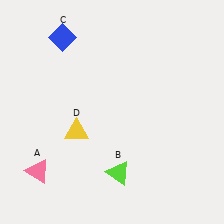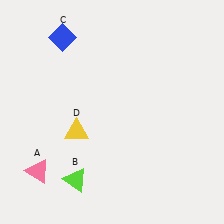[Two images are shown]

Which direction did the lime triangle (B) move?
The lime triangle (B) moved left.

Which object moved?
The lime triangle (B) moved left.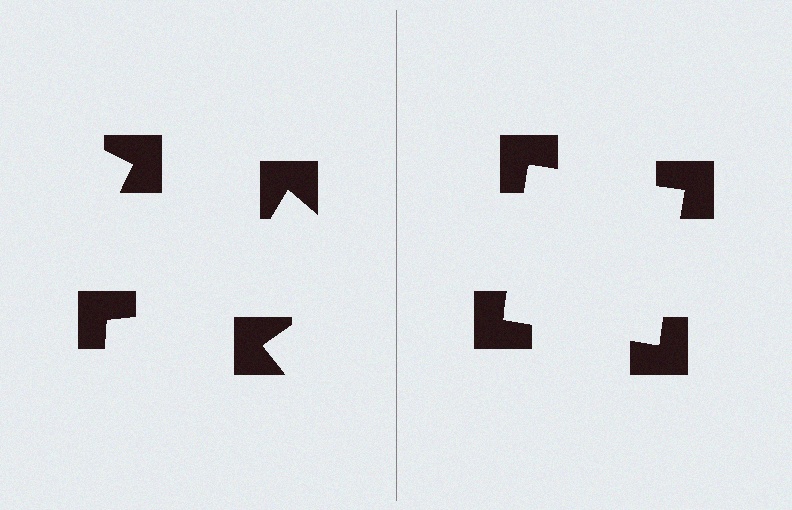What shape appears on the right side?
An illusory square.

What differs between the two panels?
The notched squares are positioned identically on both sides; only the wedge orientations differ. On the right they align to a square; on the left they are misaligned.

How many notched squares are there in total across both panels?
8 — 4 on each side.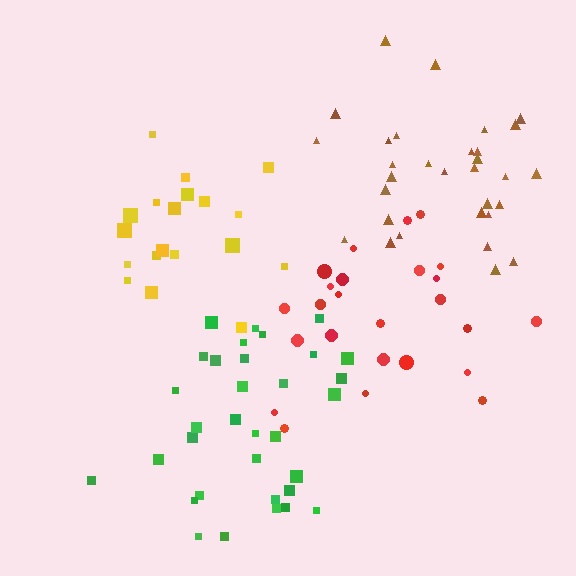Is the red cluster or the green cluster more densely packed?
Green.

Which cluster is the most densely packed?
Green.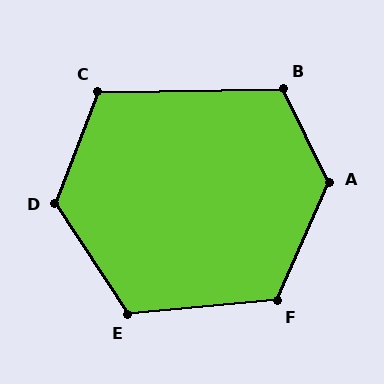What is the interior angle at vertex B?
Approximately 115 degrees (obtuse).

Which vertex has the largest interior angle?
A, at approximately 130 degrees.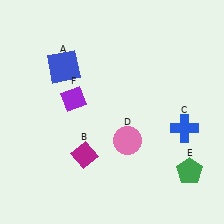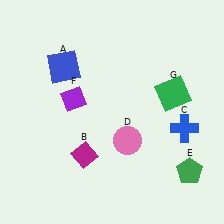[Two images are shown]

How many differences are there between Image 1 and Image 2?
There is 1 difference between the two images.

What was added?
A green square (G) was added in Image 2.